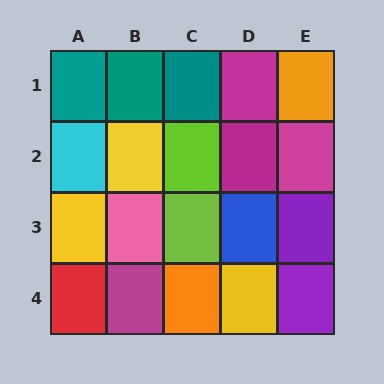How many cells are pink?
1 cell is pink.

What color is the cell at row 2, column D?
Magenta.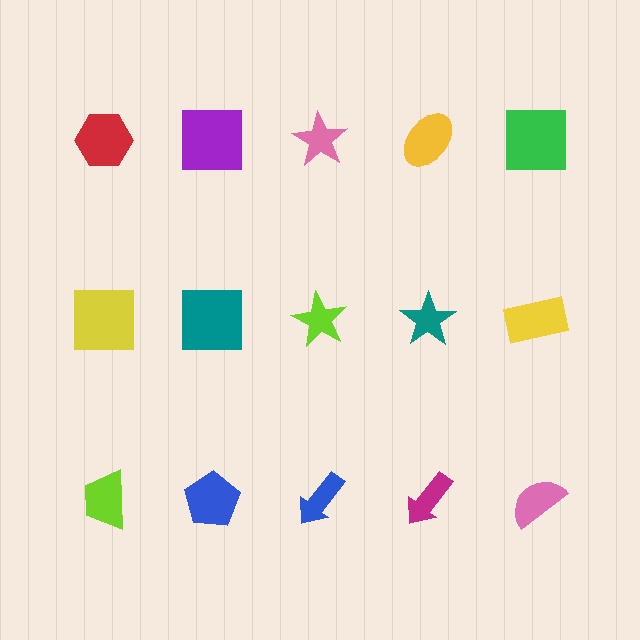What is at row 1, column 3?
A pink star.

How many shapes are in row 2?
5 shapes.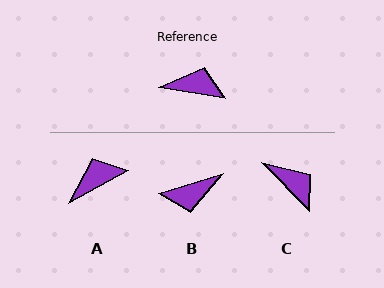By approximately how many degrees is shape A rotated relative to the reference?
Approximately 38 degrees counter-clockwise.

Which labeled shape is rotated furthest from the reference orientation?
B, about 154 degrees away.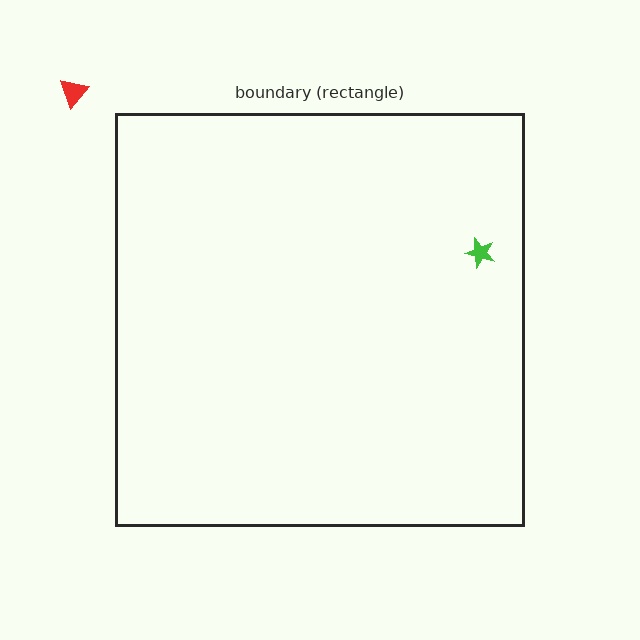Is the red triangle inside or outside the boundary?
Outside.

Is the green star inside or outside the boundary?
Inside.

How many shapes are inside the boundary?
1 inside, 1 outside.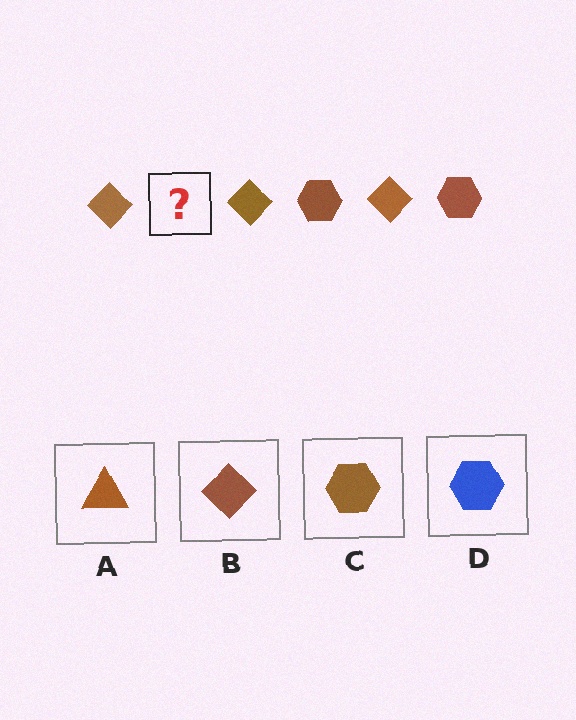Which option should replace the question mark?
Option C.